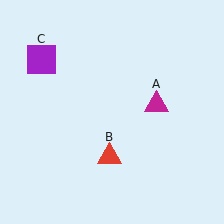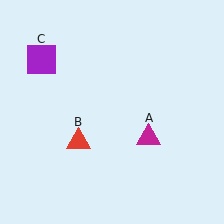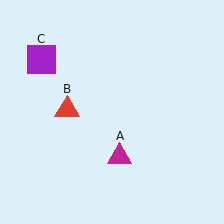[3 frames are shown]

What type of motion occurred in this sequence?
The magenta triangle (object A), red triangle (object B) rotated clockwise around the center of the scene.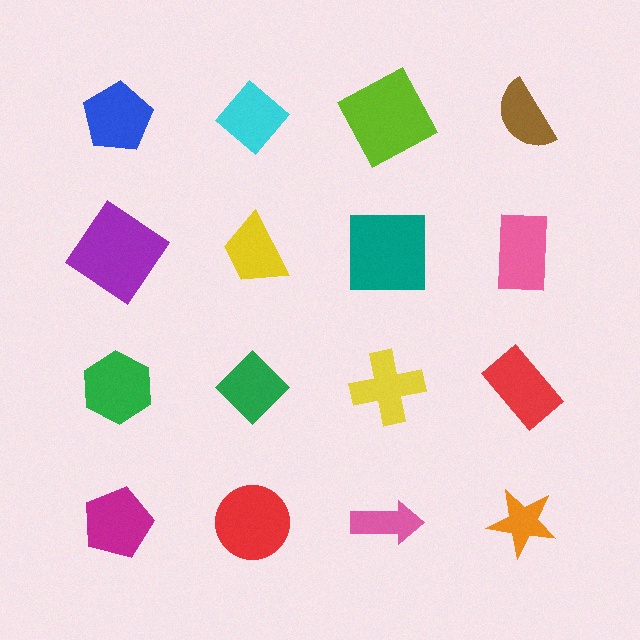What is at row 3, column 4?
A red rectangle.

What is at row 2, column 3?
A teal square.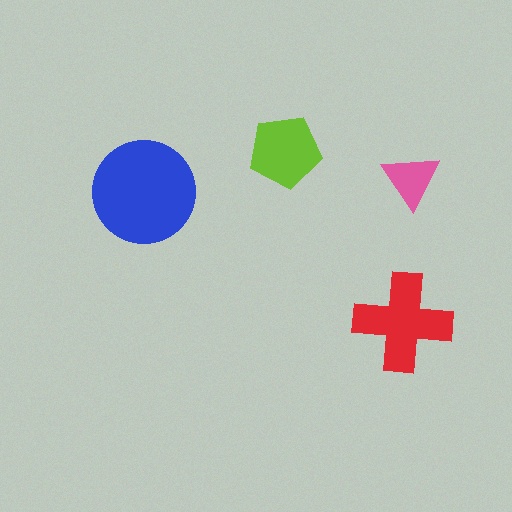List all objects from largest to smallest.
The blue circle, the red cross, the lime pentagon, the pink triangle.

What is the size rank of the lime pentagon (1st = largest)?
3rd.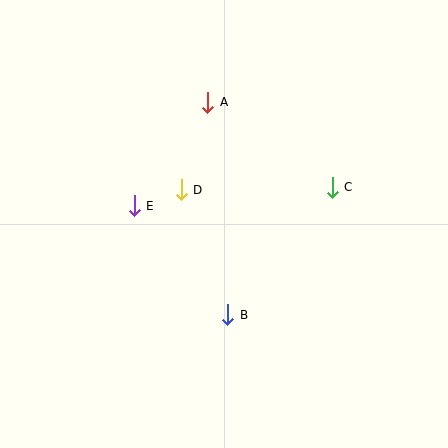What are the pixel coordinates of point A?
Point A is at (208, 102).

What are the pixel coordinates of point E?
Point E is at (134, 206).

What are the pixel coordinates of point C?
Point C is at (332, 187).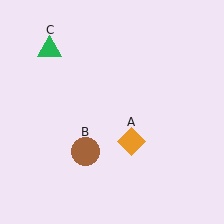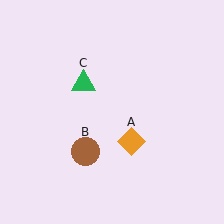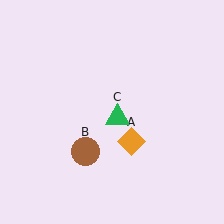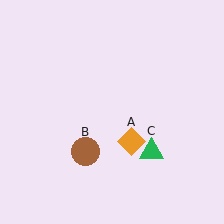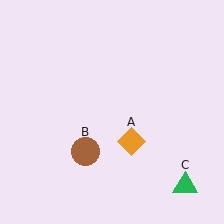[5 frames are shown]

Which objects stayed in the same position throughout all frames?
Orange diamond (object A) and brown circle (object B) remained stationary.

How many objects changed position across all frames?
1 object changed position: green triangle (object C).